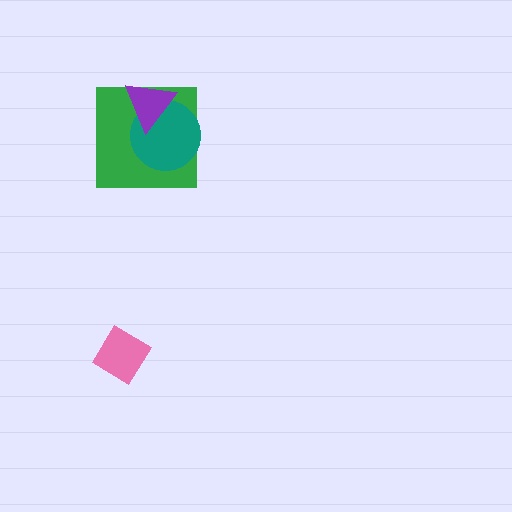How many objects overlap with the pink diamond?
0 objects overlap with the pink diamond.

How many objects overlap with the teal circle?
2 objects overlap with the teal circle.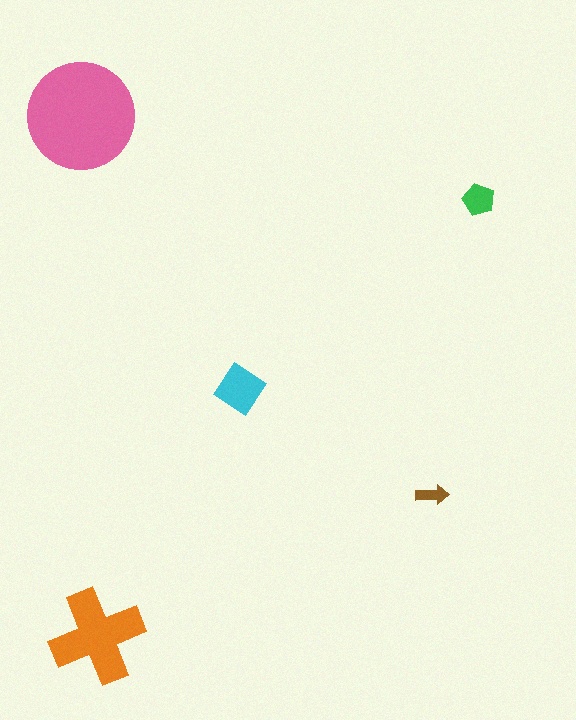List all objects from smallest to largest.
The brown arrow, the green pentagon, the cyan diamond, the orange cross, the pink circle.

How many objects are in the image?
There are 5 objects in the image.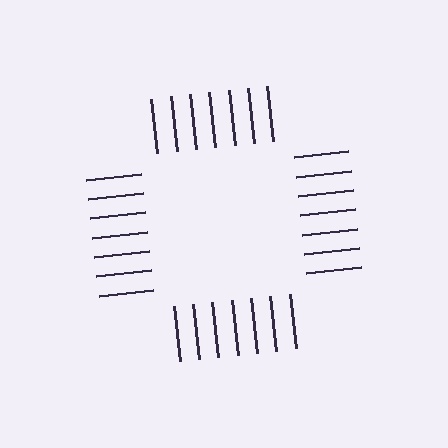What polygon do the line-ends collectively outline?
An illusory square — the line segments terminate on its edges but no continuous stroke is drawn.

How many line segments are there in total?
28 — 7 along each of the 4 edges.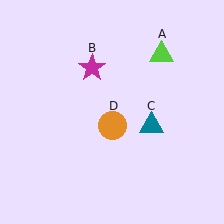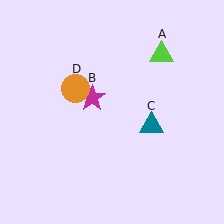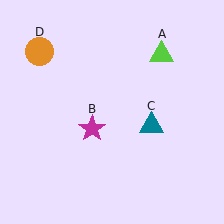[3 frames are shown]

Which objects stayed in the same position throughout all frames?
Lime triangle (object A) and teal triangle (object C) remained stationary.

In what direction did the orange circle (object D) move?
The orange circle (object D) moved up and to the left.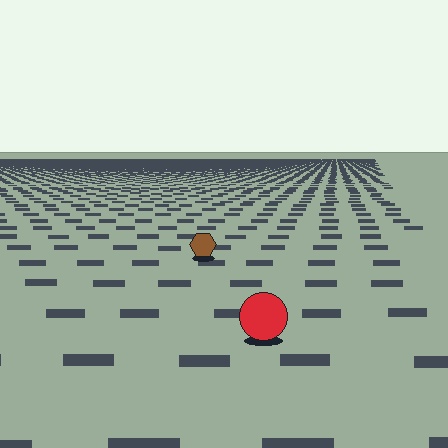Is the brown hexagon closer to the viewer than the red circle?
No. The red circle is closer — you can tell from the texture gradient: the ground texture is coarser near it.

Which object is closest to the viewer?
The red circle is closest. The texture marks near it are larger and more spread out.